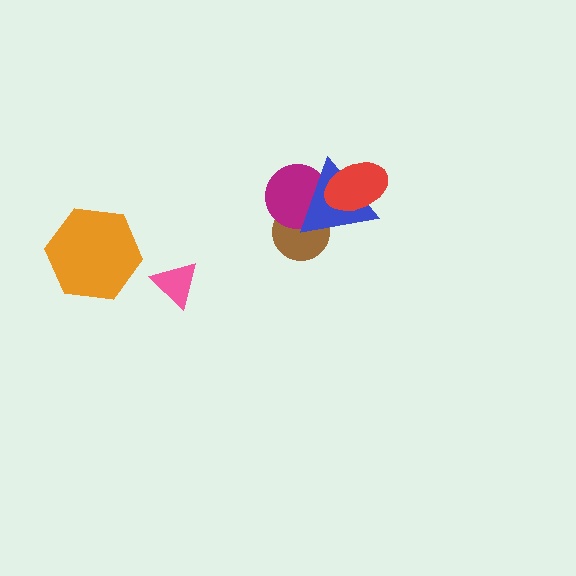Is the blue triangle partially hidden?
Yes, it is partially covered by another shape.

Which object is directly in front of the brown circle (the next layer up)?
The magenta circle is directly in front of the brown circle.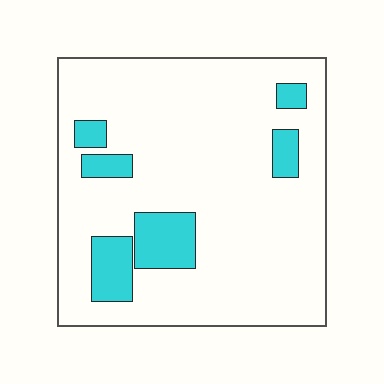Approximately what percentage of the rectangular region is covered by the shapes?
Approximately 15%.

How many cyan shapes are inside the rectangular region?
6.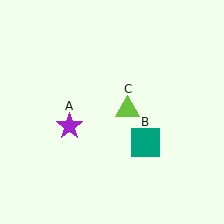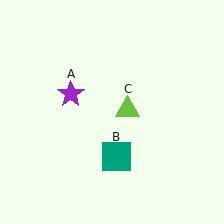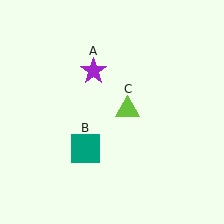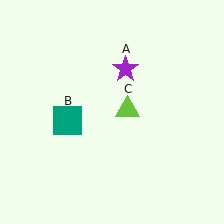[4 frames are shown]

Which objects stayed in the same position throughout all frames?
Lime triangle (object C) remained stationary.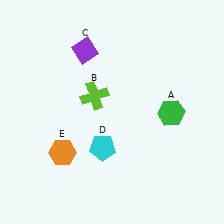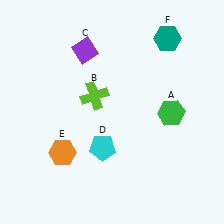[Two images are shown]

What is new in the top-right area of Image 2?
A teal hexagon (F) was added in the top-right area of Image 2.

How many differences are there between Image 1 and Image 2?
There is 1 difference between the two images.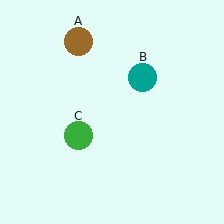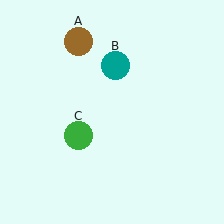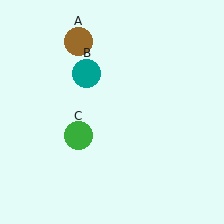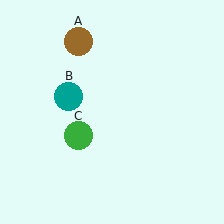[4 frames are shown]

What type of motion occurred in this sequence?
The teal circle (object B) rotated counterclockwise around the center of the scene.